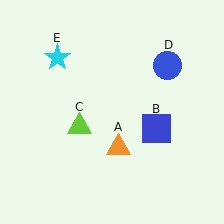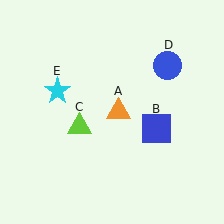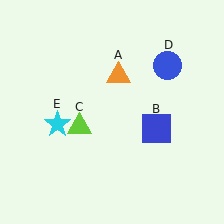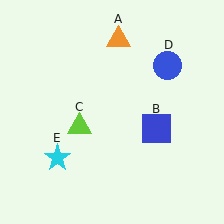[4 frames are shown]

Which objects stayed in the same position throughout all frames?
Blue square (object B) and lime triangle (object C) and blue circle (object D) remained stationary.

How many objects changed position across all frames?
2 objects changed position: orange triangle (object A), cyan star (object E).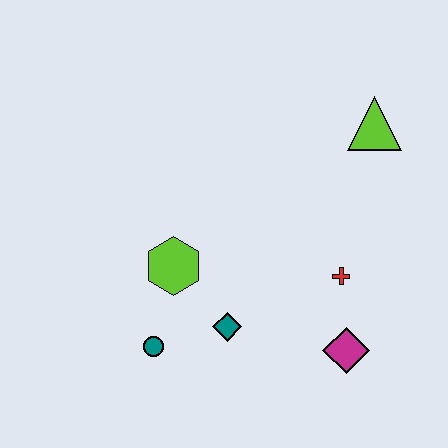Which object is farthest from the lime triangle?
The teal circle is farthest from the lime triangle.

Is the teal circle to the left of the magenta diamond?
Yes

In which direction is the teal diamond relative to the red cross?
The teal diamond is to the left of the red cross.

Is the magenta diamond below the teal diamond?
Yes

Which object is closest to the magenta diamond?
The red cross is closest to the magenta diamond.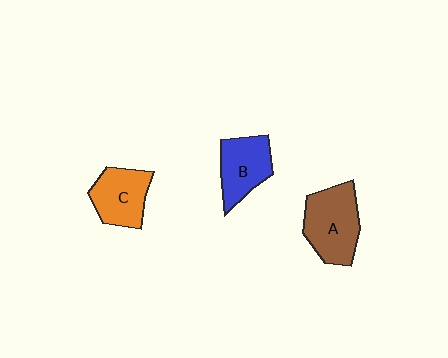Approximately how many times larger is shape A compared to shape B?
Approximately 1.3 times.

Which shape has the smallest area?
Shape B (blue).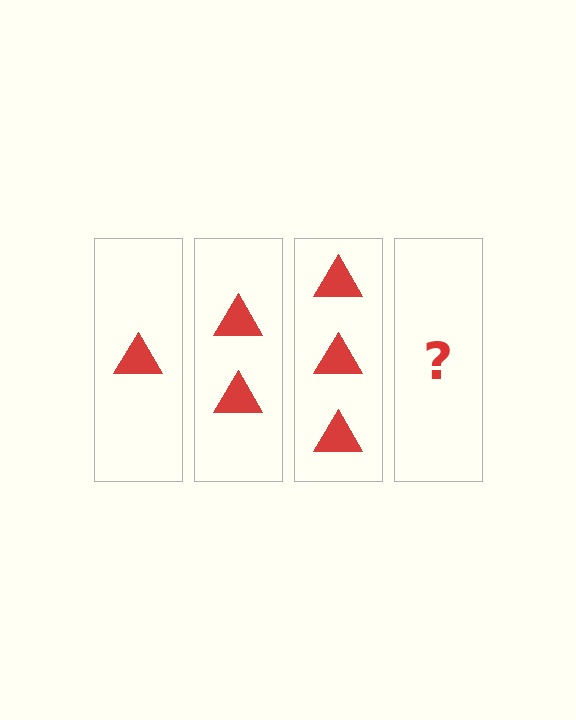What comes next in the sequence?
The next element should be 4 triangles.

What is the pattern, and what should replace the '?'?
The pattern is that each step adds one more triangle. The '?' should be 4 triangles.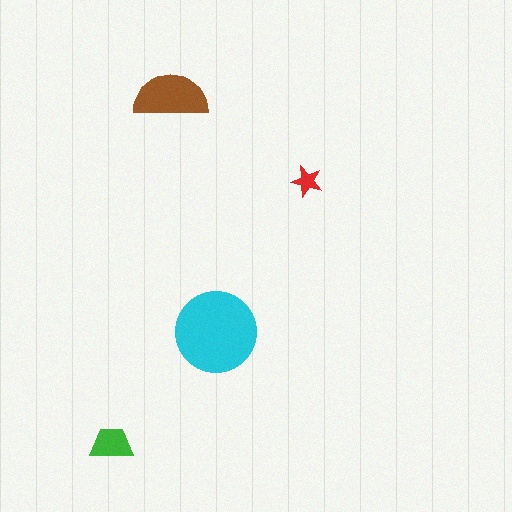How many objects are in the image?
There are 4 objects in the image.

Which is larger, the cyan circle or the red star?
The cyan circle.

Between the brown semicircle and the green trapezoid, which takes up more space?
The brown semicircle.